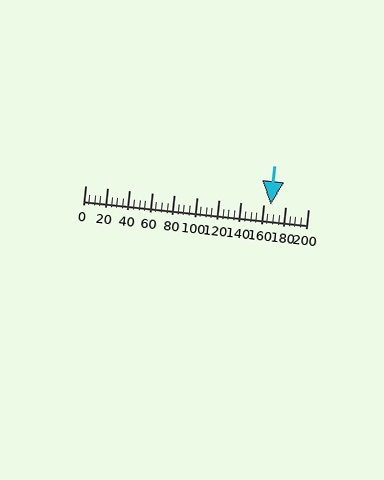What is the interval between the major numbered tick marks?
The major tick marks are spaced 20 units apart.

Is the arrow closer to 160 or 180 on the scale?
The arrow is closer to 160.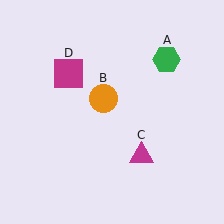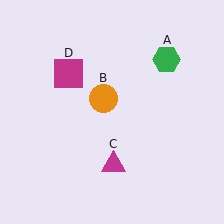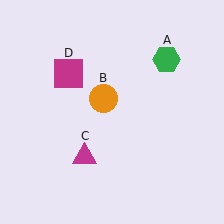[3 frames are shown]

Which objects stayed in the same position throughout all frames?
Green hexagon (object A) and orange circle (object B) and magenta square (object D) remained stationary.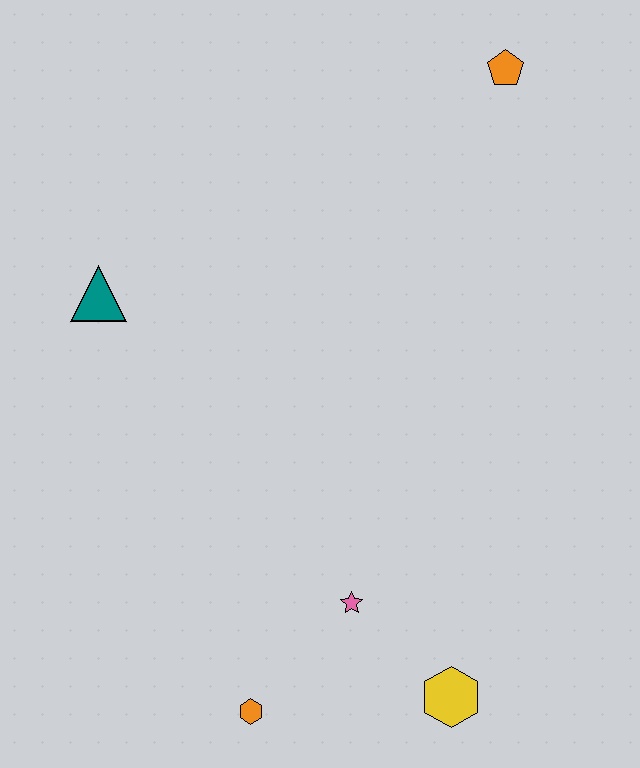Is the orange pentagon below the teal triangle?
No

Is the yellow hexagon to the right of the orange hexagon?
Yes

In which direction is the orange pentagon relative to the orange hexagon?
The orange pentagon is above the orange hexagon.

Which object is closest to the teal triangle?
The pink star is closest to the teal triangle.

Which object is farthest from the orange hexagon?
The orange pentagon is farthest from the orange hexagon.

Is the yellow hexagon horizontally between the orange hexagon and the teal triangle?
No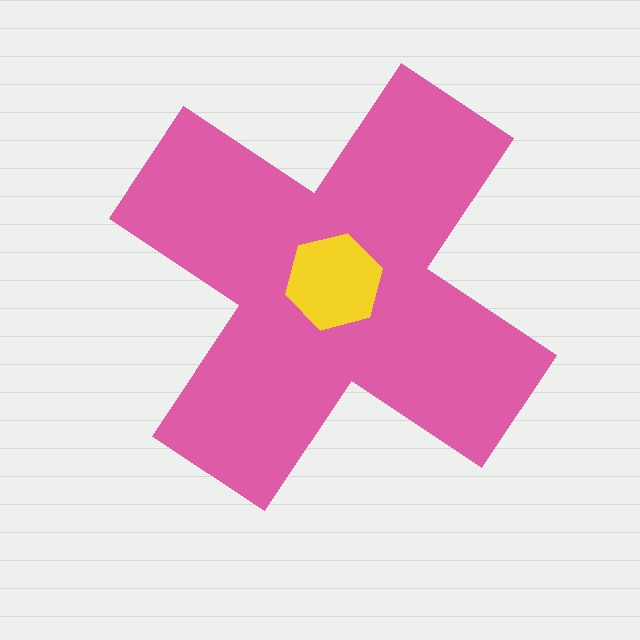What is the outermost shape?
The pink cross.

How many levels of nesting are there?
2.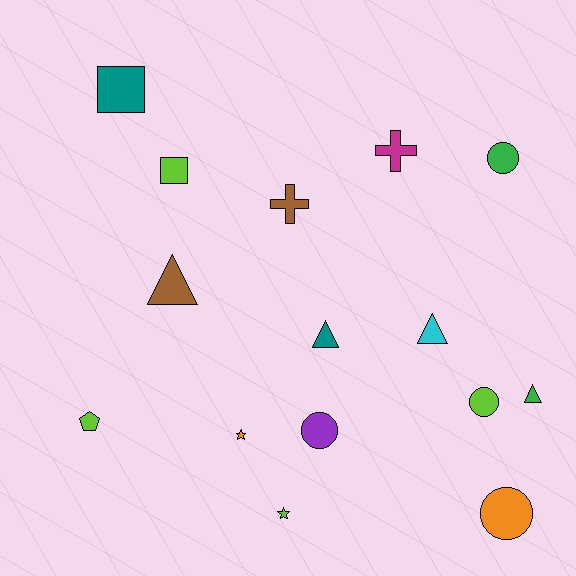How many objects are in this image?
There are 15 objects.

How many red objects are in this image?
There are no red objects.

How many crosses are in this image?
There are 2 crosses.